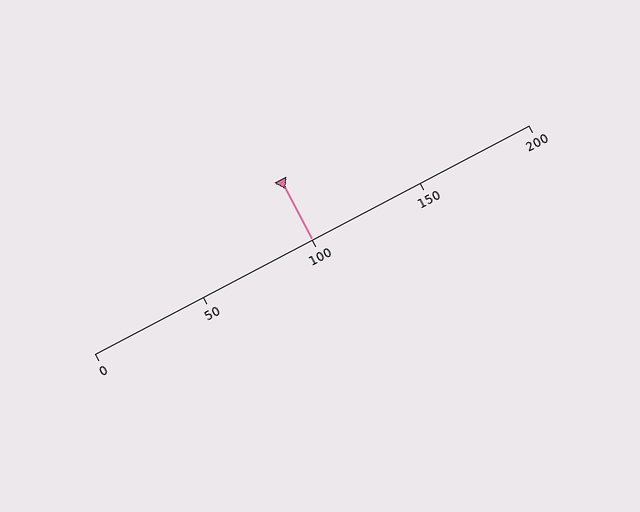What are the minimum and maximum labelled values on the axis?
The axis runs from 0 to 200.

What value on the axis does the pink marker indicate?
The marker indicates approximately 100.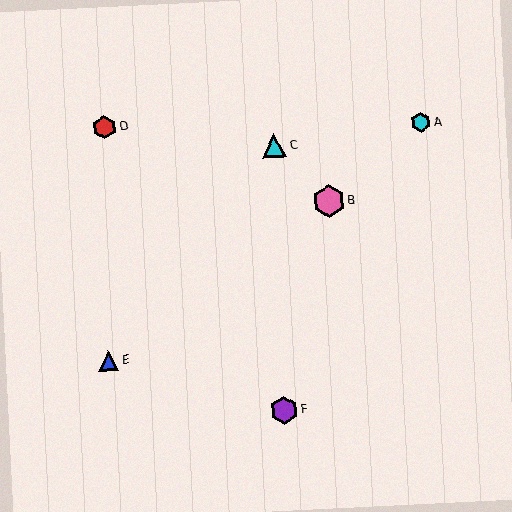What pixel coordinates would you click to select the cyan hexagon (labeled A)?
Click at (421, 122) to select the cyan hexagon A.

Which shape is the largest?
The pink hexagon (labeled B) is the largest.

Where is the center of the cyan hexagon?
The center of the cyan hexagon is at (421, 122).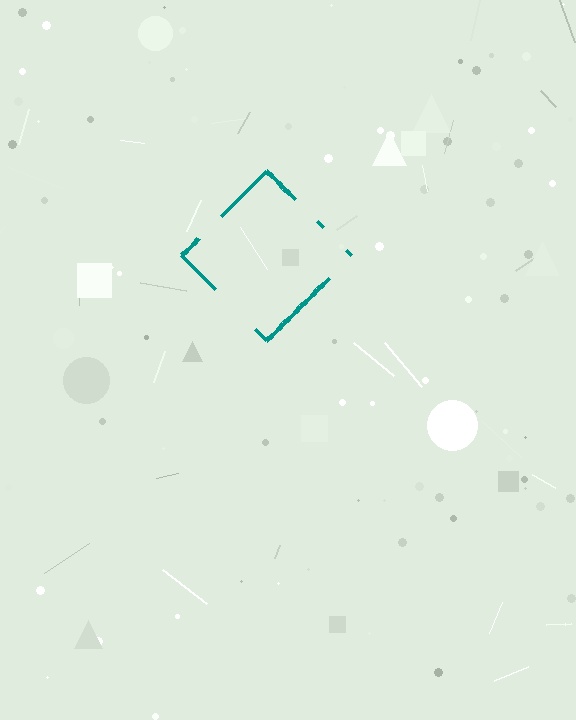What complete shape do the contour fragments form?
The contour fragments form a diamond.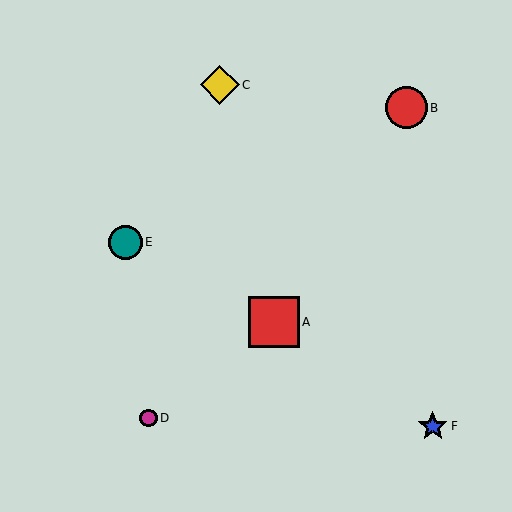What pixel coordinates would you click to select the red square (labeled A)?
Click at (274, 322) to select the red square A.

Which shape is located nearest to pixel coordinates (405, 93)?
The red circle (labeled B) at (407, 108) is nearest to that location.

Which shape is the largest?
The red square (labeled A) is the largest.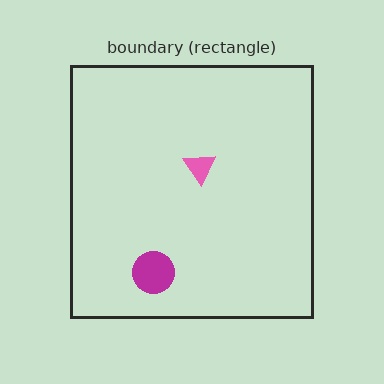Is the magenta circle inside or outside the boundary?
Inside.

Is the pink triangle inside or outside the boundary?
Inside.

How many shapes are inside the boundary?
2 inside, 0 outside.